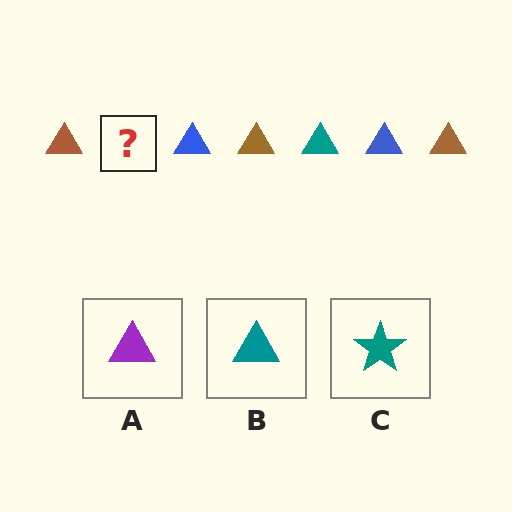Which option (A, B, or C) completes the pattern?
B.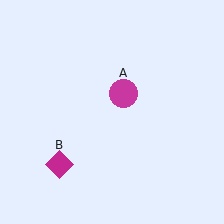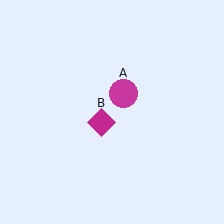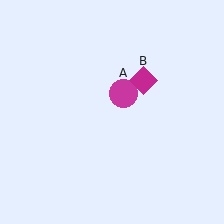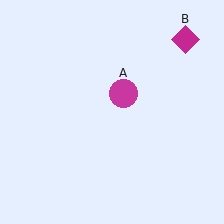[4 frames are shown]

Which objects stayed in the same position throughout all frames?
Magenta circle (object A) remained stationary.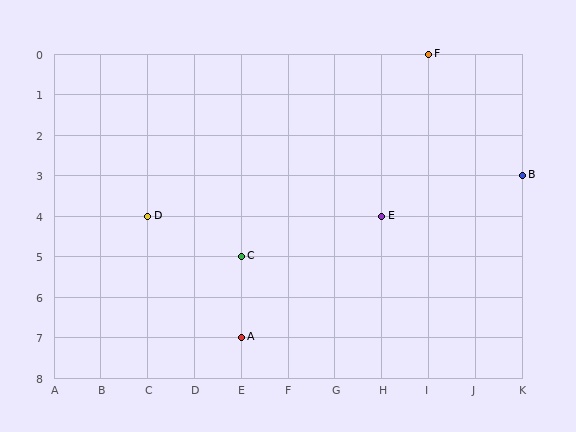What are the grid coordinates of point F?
Point F is at grid coordinates (I, 0).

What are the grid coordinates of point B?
Point B is at grid coordinates (K, 3).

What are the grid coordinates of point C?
Point C is at grid coordinates (E, 5).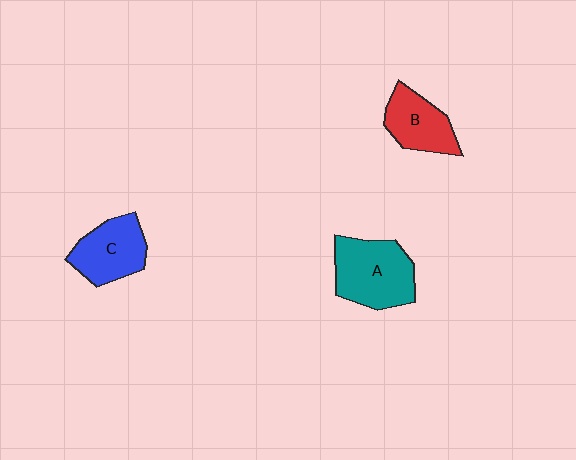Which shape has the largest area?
Shape A (teal).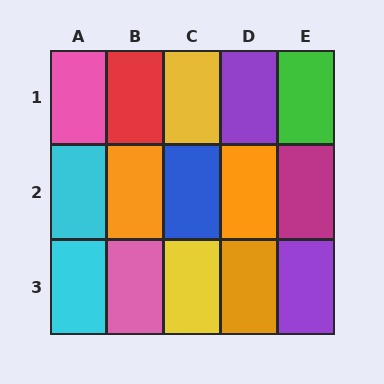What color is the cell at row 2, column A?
Cyan.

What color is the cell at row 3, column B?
Pink.